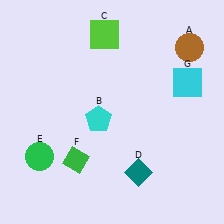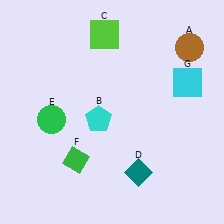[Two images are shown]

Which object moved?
The green circle (E) moved up.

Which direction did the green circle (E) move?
The green circle (E) moved up.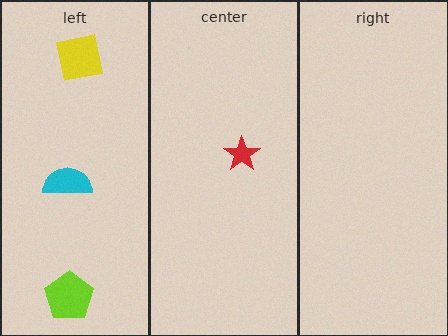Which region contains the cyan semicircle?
The left region.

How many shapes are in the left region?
3.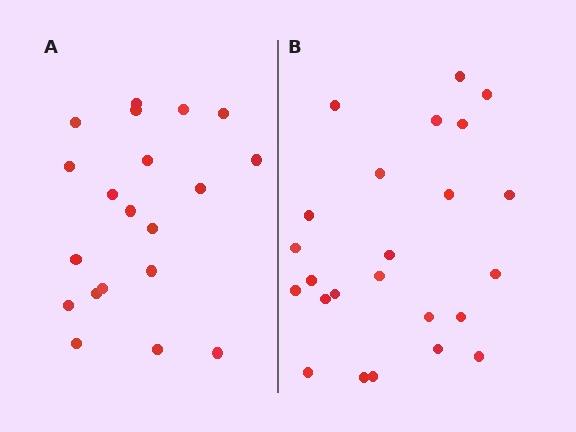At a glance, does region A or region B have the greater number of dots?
Region B (the right region) has more dots.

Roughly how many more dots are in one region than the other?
Region B has about 4 more dots than region A.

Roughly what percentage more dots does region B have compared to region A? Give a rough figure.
About 20% more.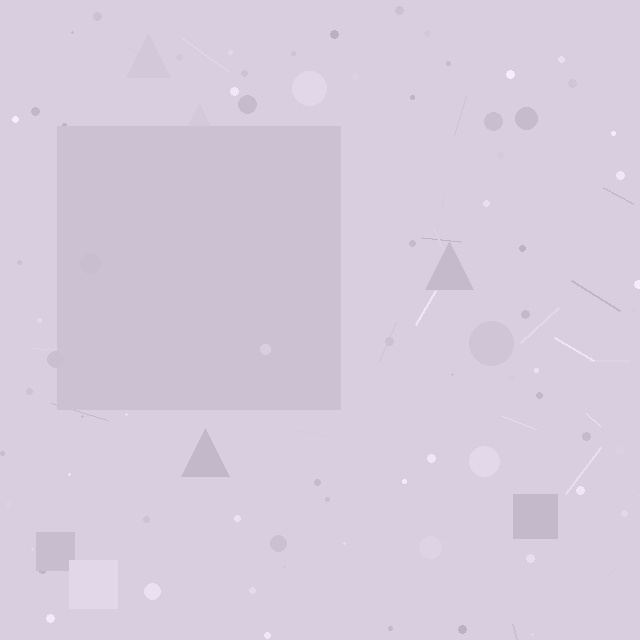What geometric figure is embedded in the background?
A square is embedded in the background.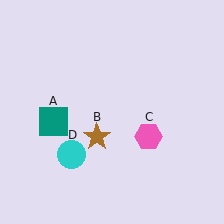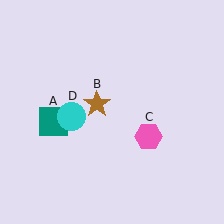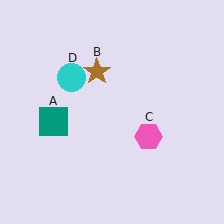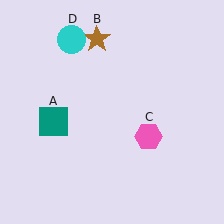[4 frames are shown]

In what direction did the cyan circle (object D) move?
The cyan circle (object D) moved up.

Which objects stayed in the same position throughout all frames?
Teal square (object A) and pink hexagon (object C) remained stationary.